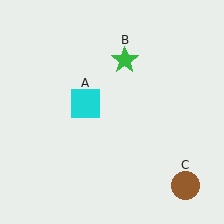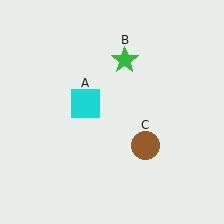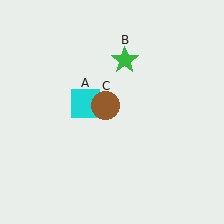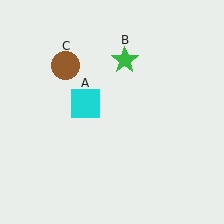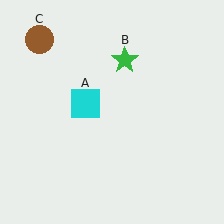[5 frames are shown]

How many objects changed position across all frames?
1 object changed position: brown circle (object C).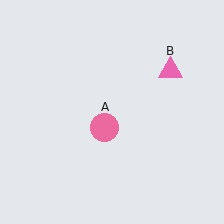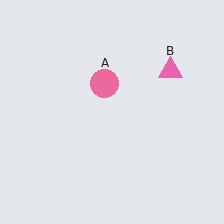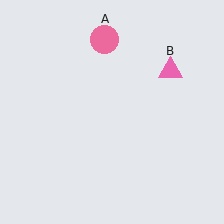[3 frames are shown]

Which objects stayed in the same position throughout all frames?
Pink triangle (object B) remained stationary.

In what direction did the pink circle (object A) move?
The pink circle (object A) moved up.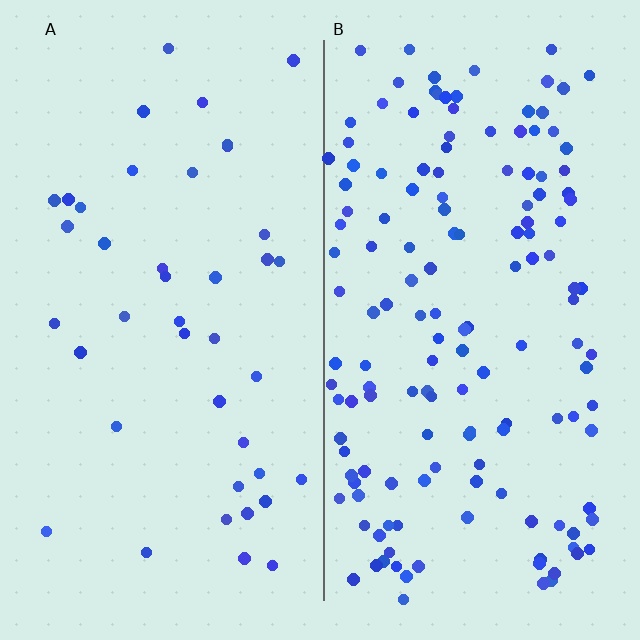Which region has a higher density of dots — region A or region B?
B (the right).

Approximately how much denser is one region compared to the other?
Approximately 3.6× — region B over region A.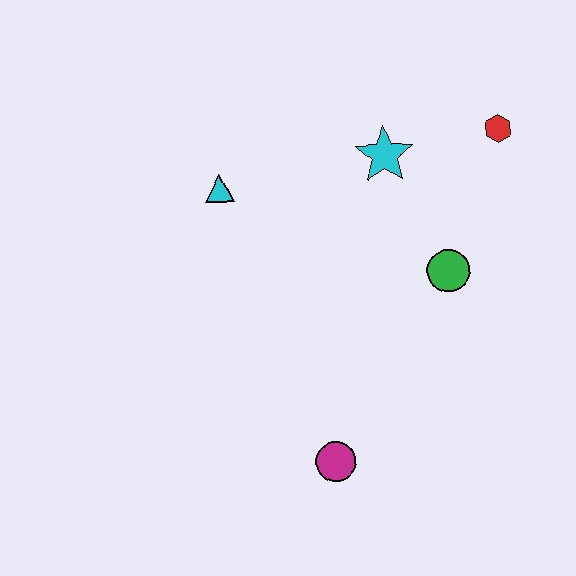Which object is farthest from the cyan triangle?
The magenta circle is farthest from the cyan triangle.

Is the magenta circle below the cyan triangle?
Yes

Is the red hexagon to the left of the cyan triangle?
No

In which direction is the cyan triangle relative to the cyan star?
The cyan triangle is to the left of the cyan star.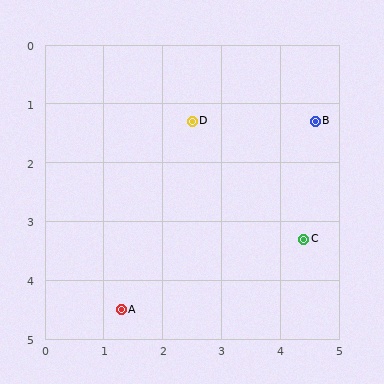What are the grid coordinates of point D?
Point D is at approximately (2.5, 1.3).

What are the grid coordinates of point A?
Point A is at approximately (1.3, 4.5).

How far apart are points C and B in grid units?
Points C and B are about 2.0 grid units apart.